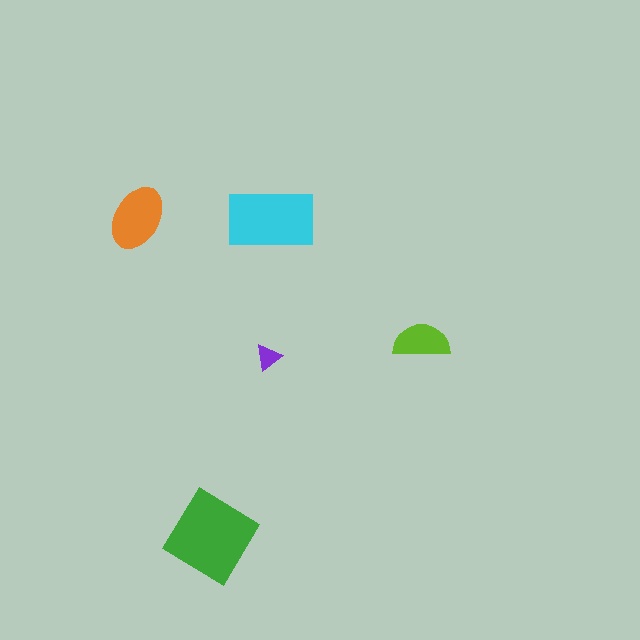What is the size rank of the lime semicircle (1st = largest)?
4th.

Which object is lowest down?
The green diamond is bottommost.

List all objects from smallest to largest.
The purple triangle, the lime semicircle, the orange ellipse, the cyan rectangle, the green diamond.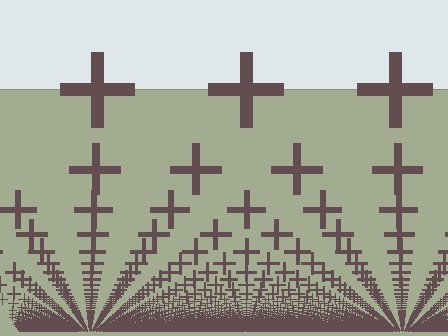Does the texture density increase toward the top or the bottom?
Density increases toward the bottom.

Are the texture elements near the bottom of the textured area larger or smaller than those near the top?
Smaller. The gradient is inverted — elements near the bottom are smaller and denser.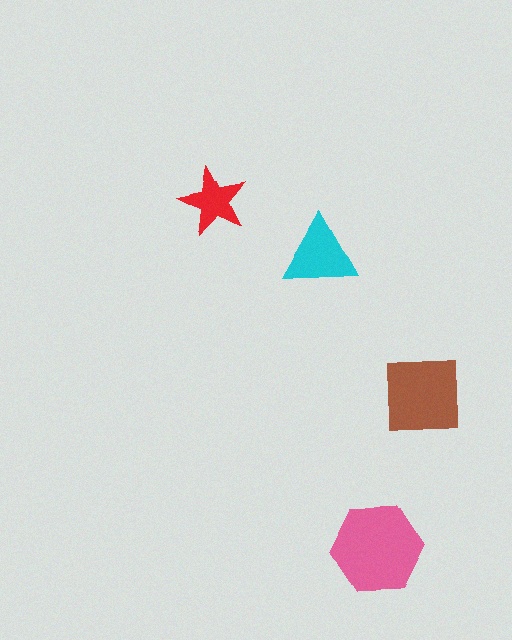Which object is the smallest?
The red star.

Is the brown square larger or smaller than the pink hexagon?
Smaller.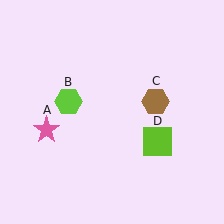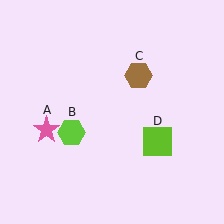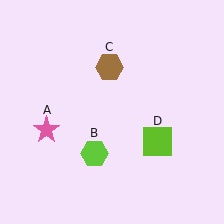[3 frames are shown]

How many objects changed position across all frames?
2 objects changed position: lime hexagon (object B), brown hexagon (object C).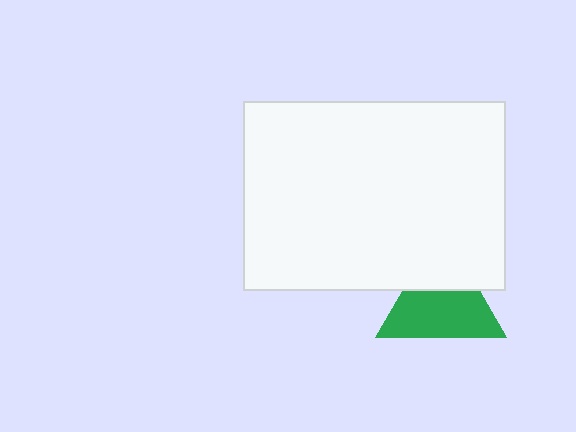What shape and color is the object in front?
The object in front is a white rectangle.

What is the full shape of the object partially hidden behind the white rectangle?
The partially hidden object is a green triangle.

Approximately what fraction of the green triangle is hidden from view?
Roughly 36% of the green triangle is hidden behind the white rectangle.